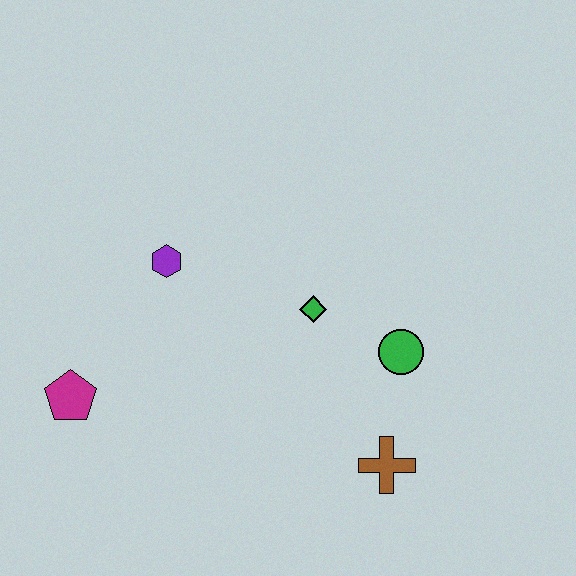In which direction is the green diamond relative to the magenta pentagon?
The green diamond is to the right of the magenta pentagon.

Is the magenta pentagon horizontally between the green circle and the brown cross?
No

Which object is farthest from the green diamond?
The magenta pentagon is farthest from the green diamond.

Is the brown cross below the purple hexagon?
Yes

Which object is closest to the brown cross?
The green circle is closest to the brown cross.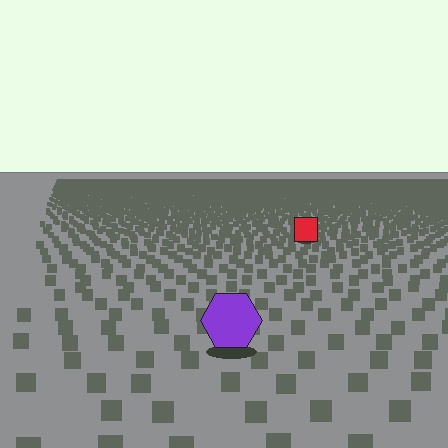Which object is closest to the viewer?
The purple hexagon is closest. The texture marks near it are larger and more spread out.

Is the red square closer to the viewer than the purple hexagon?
No. The purple hexagon is closer — you can tell from the texture gradient: the ground texture is coarser near it.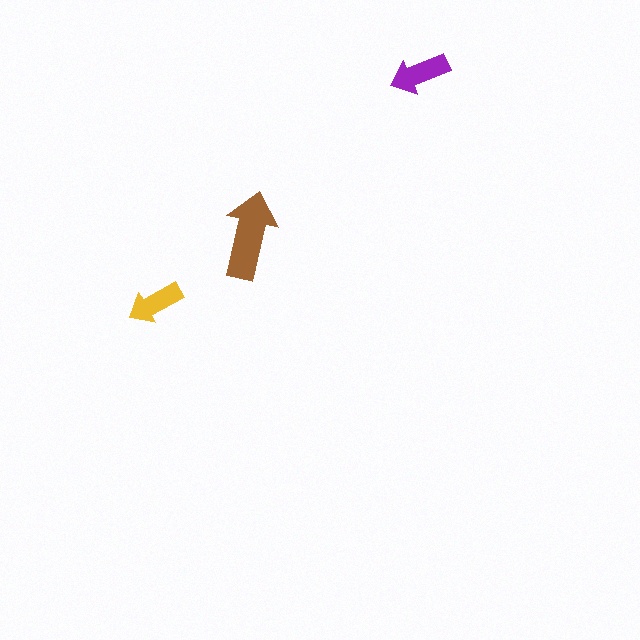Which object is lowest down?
The yellow arrow is bottommost.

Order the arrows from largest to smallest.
the brown one, the purple one, the yellow one.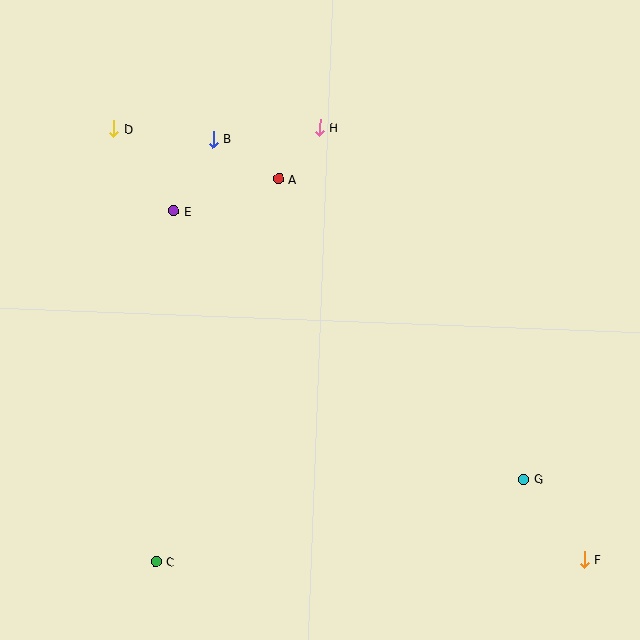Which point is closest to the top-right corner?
Point H is closest to the top-right corner.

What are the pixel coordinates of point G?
Point G is at (524, 479).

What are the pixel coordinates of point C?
Point C is at (156, 561).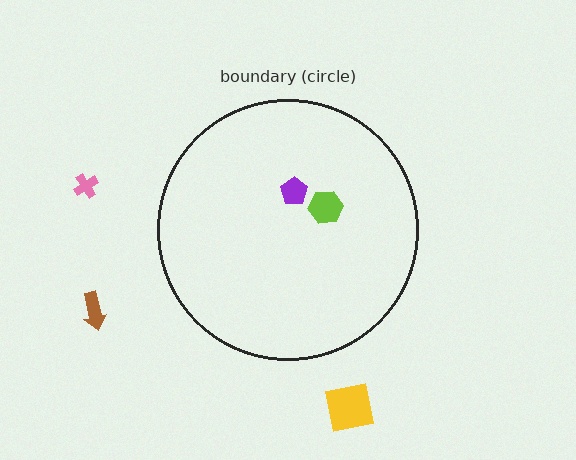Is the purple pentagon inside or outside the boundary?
Inside.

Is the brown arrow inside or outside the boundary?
Outside.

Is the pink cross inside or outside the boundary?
Outside.